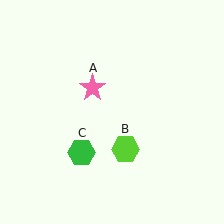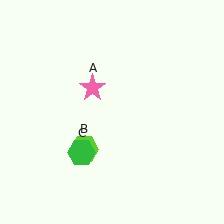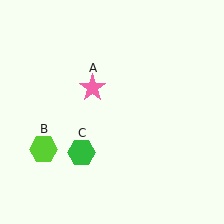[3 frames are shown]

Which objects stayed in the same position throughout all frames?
Pink star (object A) and green hexagon (object C) remained stationary.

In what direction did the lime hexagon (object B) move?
The lime hexagon (object B) moved left.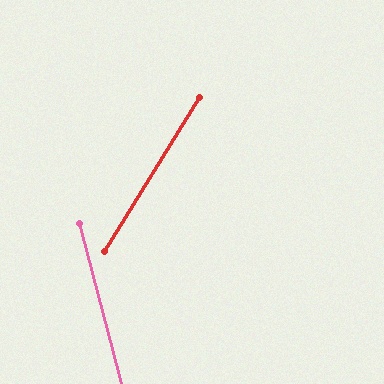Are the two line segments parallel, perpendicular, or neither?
Neither parallel nor perpendicular — they differ by about 47°.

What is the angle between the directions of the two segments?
Approximately 47 degrees.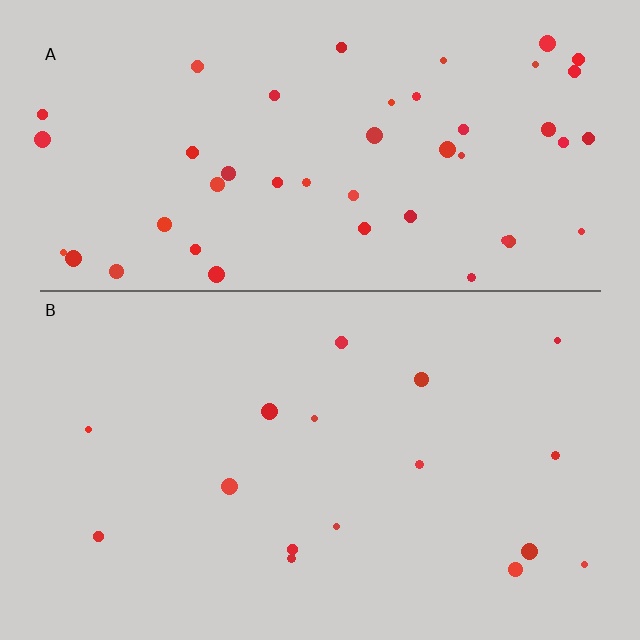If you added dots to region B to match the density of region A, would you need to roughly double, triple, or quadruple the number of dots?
Approximately triple.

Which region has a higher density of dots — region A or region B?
A (the top).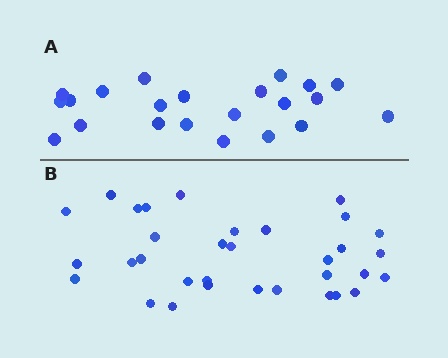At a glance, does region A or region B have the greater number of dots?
Region B (the bottom region) has more dots.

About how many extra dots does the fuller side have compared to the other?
Region B has roughly 12 or so more dots than region A.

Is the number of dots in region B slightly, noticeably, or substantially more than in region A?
Region B has substantially more. The ratio is roughly 1.5 to 1.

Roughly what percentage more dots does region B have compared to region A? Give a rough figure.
About 50% more.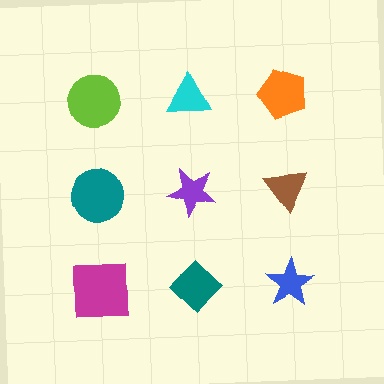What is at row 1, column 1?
A lime circle.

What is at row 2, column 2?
A purple star.